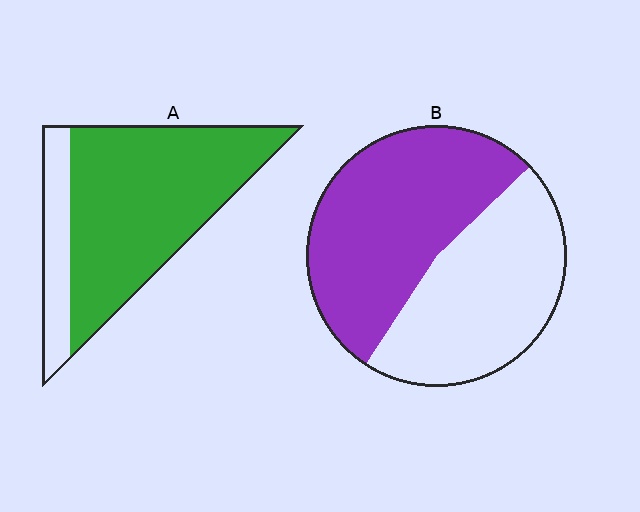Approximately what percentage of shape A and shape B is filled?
A is approximately 80% and B is approximately 55%.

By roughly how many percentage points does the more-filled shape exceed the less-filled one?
By roughly 25 percentage points (A over B).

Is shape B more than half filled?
Roughly half.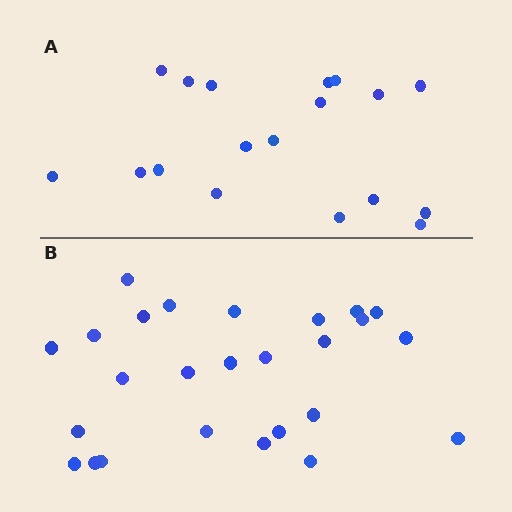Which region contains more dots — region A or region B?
Region B (the bottom region) has more dots.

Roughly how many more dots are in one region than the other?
Region B has roughly 8 or so more dots than region A.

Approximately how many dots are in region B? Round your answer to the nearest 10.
About 30 dots. (The exact count is 26, which rounds to 30.)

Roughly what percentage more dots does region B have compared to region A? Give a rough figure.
About 45% more.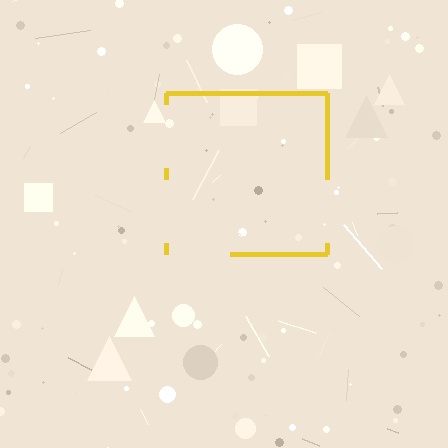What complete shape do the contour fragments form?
The contour fragments form a square.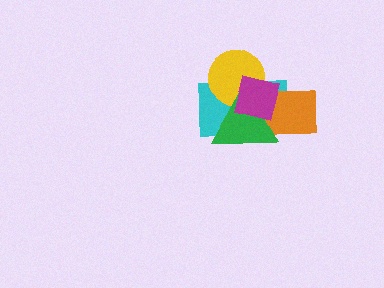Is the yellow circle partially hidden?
Yes, it is partially covered by another shape.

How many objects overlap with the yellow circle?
4 objects overlap with the yellow circle.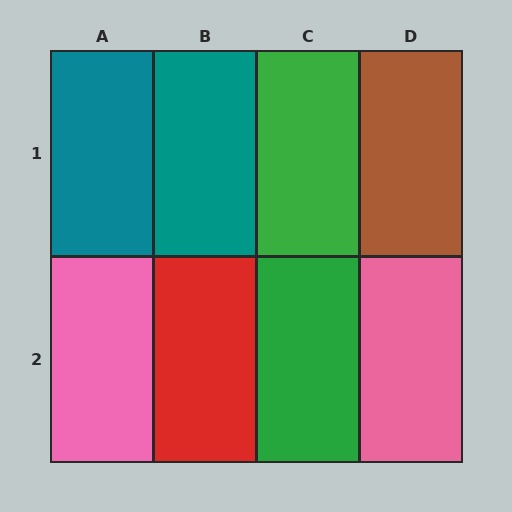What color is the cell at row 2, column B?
Red.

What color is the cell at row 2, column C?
Green.